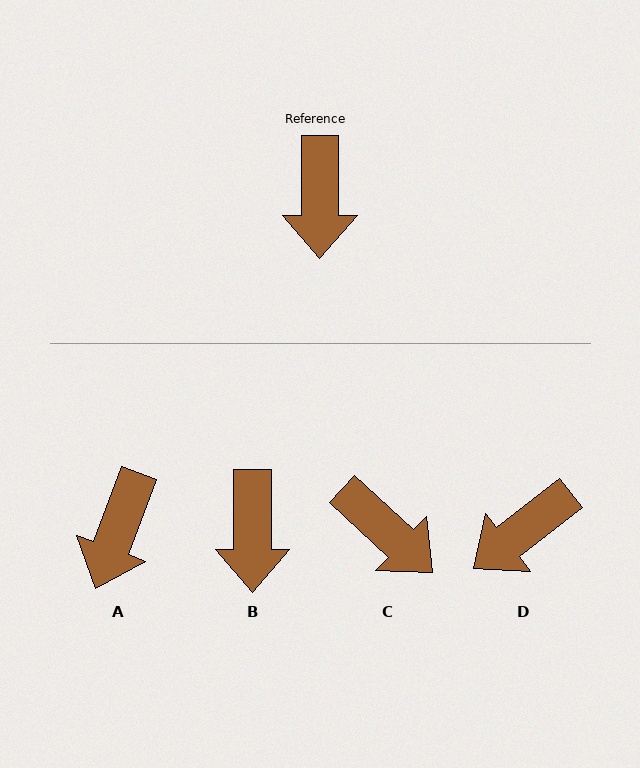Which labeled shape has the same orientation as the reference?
B.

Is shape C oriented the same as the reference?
No, it is off by about 47 degrees.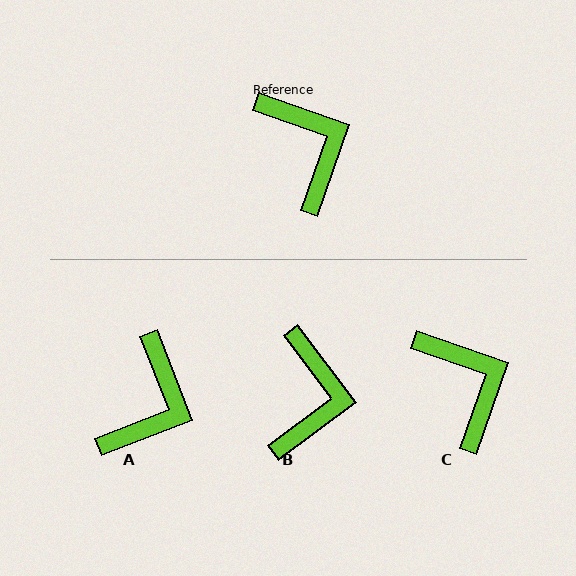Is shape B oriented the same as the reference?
No, it is off by about 34 degrees.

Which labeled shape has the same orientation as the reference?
C.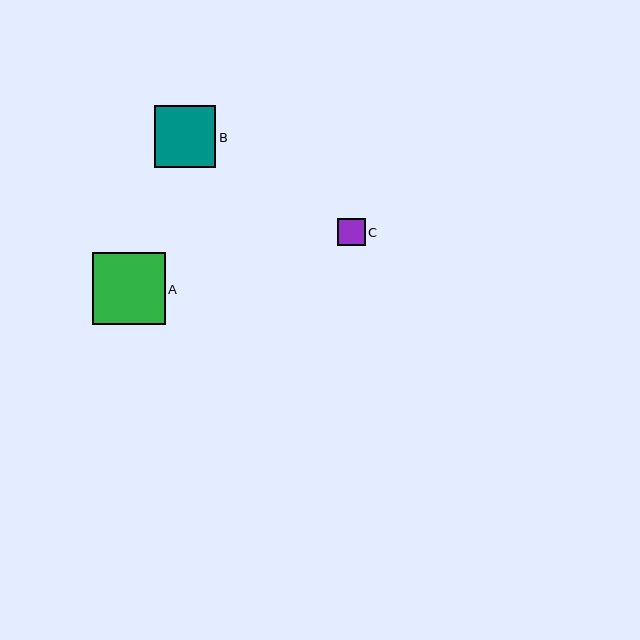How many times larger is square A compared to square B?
Square A is approximately 1.2 times the size of square B.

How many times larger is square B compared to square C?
Square B is approximately 2.2 times the size of square C.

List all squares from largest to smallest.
From largest to smallest: A, B, C.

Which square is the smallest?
Square C is the smallest with a size of approximately 27 pixels.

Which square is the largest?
Square A is the largest with a size of approximately 73 pixels.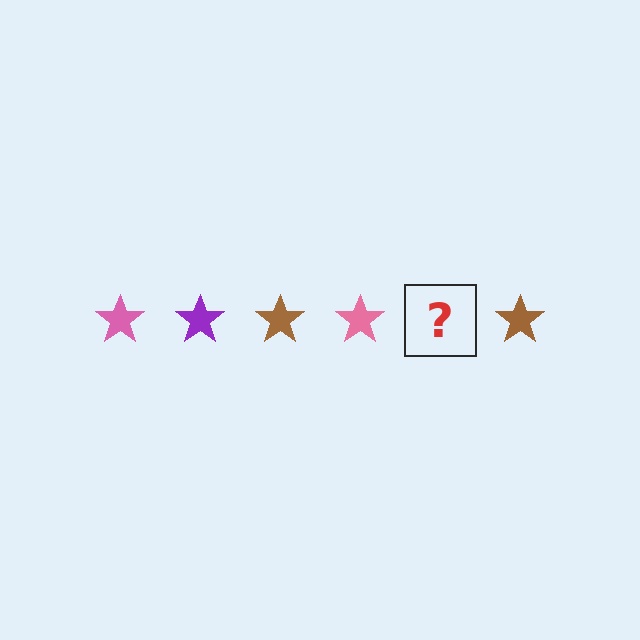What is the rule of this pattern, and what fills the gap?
The rule is that the pattern cycles through pink, purple, brown stars. The gap should be filled with a purple star.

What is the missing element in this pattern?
The missing element is a purple star.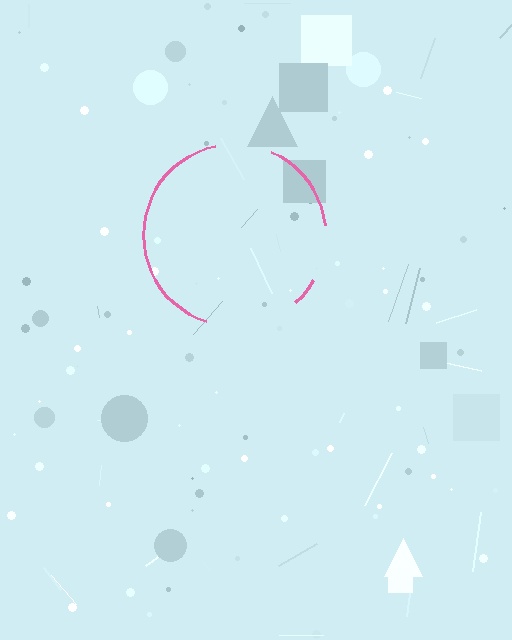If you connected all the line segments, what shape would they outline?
They would outline a circle.